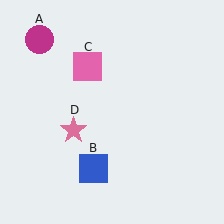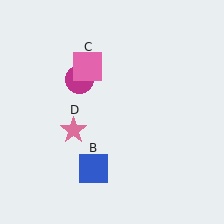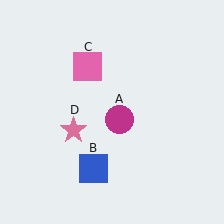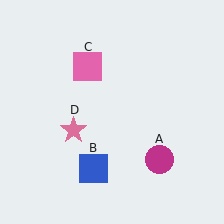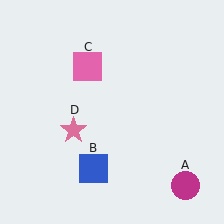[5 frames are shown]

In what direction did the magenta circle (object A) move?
The magenta circle (object A) moved down and to the right.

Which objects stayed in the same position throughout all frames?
Blue square (object B) and pink square (object C) and pink star (object D) remained stationary.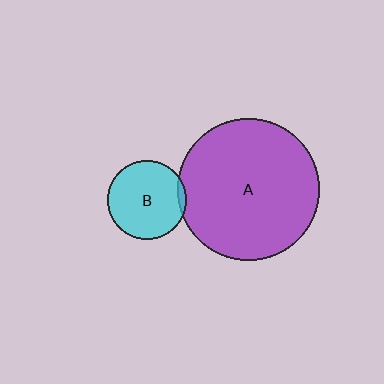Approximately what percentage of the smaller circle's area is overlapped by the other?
Approximately 5%.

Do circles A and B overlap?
Yes.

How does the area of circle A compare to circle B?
Approximately 3.3 times.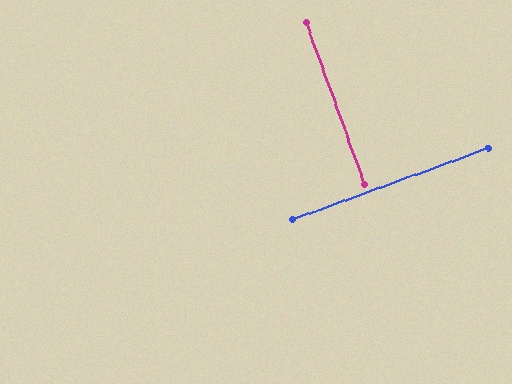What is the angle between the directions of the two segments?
Approximately 90 degrees.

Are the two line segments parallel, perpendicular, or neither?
Perpendicular — they meet at approximately 90°.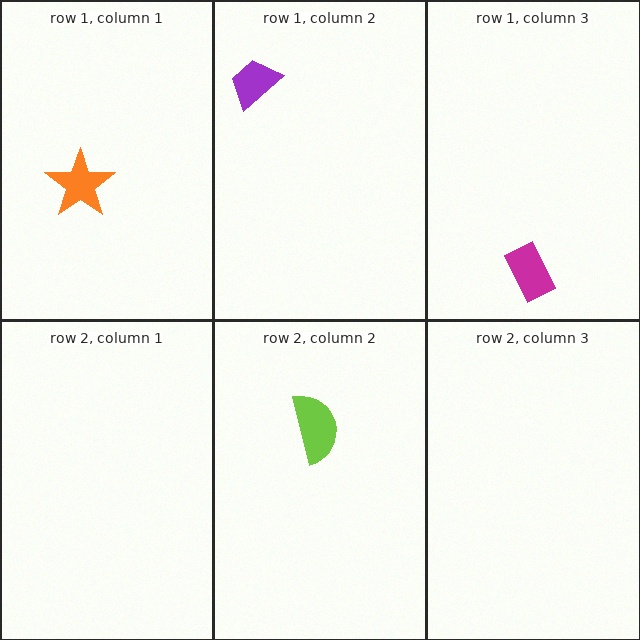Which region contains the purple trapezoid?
The row 1, column 2 region.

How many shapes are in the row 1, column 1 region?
1.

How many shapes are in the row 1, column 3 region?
1.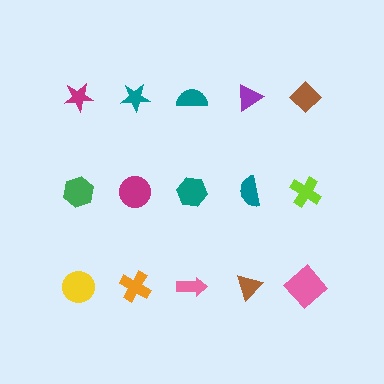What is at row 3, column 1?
A yellow circle.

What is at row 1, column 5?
A brown diamond.